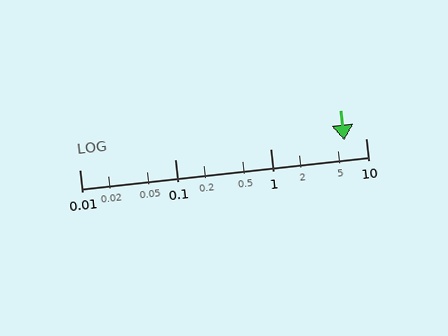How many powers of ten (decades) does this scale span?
The scale spans 3 decades, from 0.01 to 10.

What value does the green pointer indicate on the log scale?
The pointer indicates approximately 5.9.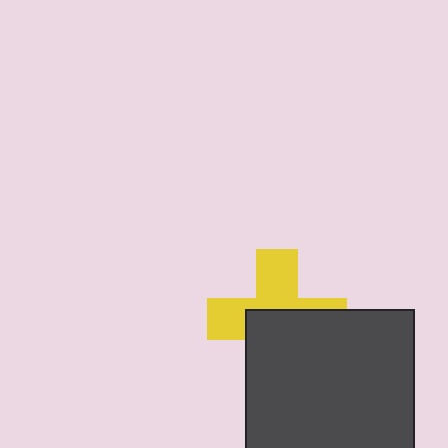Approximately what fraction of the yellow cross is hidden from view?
Roughly 52% of the yellow cross is hidden behind the dark gray square.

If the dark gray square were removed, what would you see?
You would see the complete yellow cross.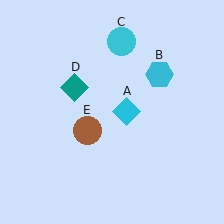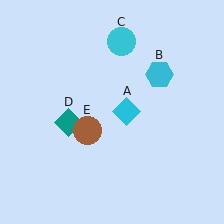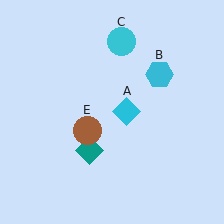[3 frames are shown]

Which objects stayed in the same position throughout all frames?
Cyan diamond (object A) and cyan hexagon (object B) and cyan circle (object C) and brown circle (object E) remained stationary.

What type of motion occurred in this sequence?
The teal diamond (object D) rotated counterclockwise around the center of the scene.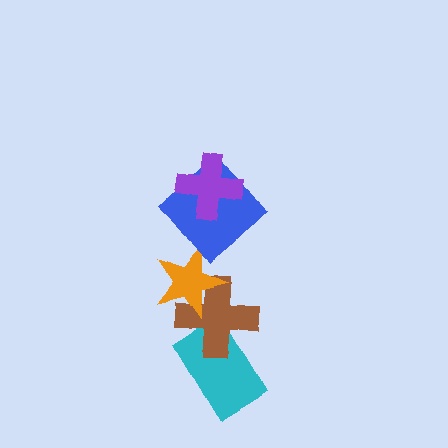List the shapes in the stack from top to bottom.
From top to bottom: the purple cross, the blue diamond, the orange star, the brown cross, the cyan rectangle.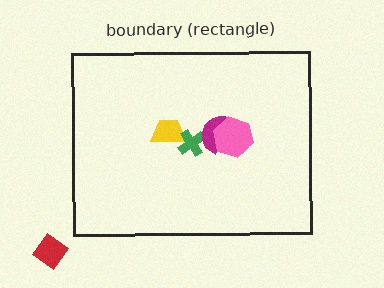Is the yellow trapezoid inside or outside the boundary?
Inside.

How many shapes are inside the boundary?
4 inside, 1 outside.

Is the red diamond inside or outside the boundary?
Outside.